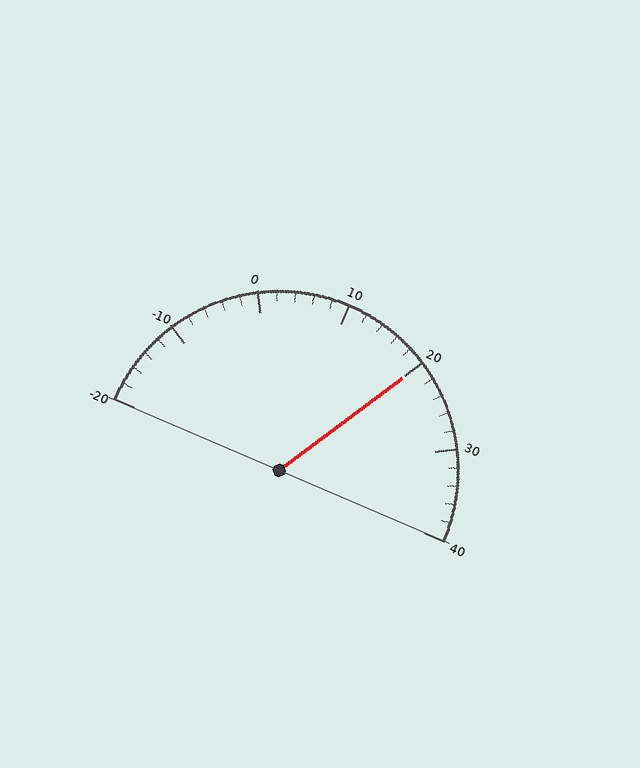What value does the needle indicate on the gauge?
The needle indicates approximately 20.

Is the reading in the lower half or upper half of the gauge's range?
The reading is in the upper half of the range (-20 to 40).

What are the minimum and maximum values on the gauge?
The gauge ranges from -20 to 40.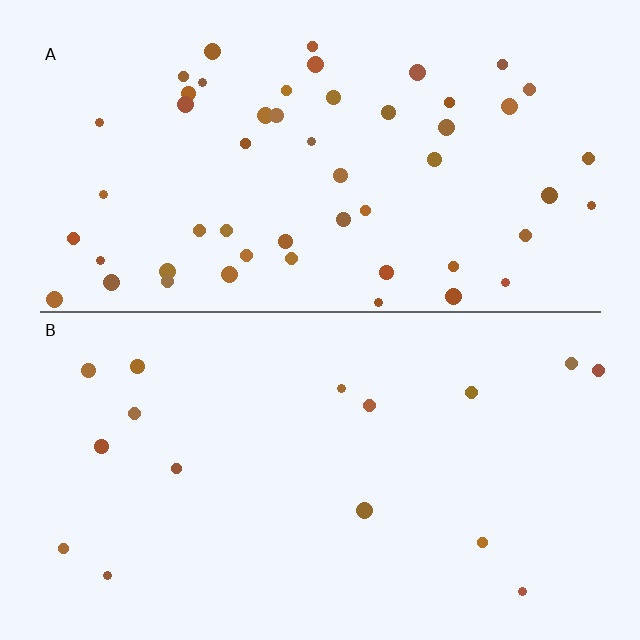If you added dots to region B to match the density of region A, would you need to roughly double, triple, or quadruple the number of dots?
Approximately triple.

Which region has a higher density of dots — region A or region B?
A (the top).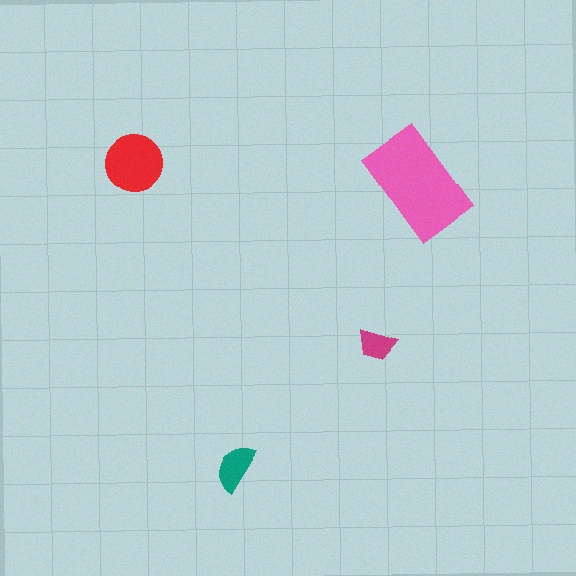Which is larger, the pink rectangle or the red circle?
The pink rectangle.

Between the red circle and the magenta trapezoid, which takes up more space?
The red circle.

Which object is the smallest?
The magenta trapezoid.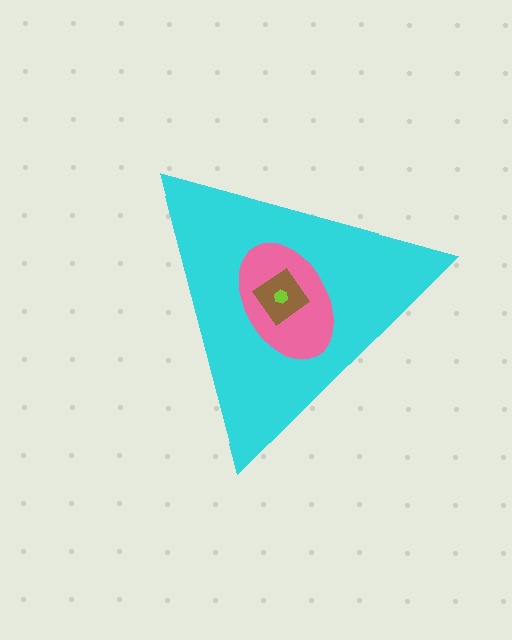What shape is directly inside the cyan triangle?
The pink ellipse.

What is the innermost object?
The lime hexagon.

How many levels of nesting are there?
4.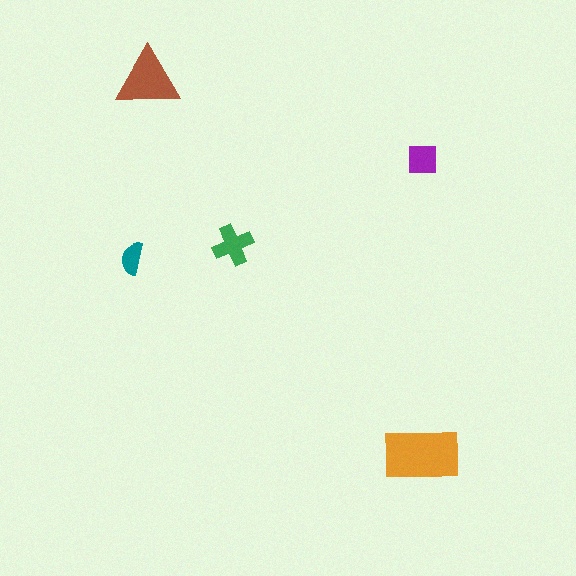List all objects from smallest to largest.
The teal semicircle, the purple square, the green cross, the brown triangle, the orange rectangle.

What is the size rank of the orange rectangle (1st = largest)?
1st.